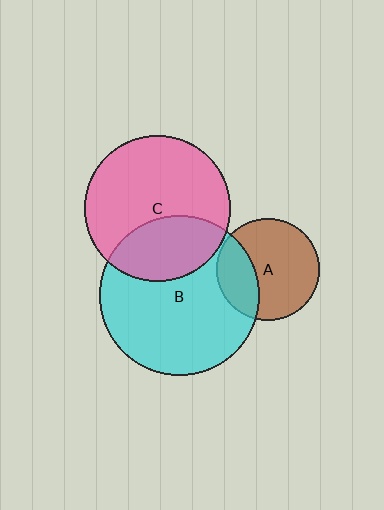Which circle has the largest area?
Circle B (cyan).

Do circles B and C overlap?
Yes.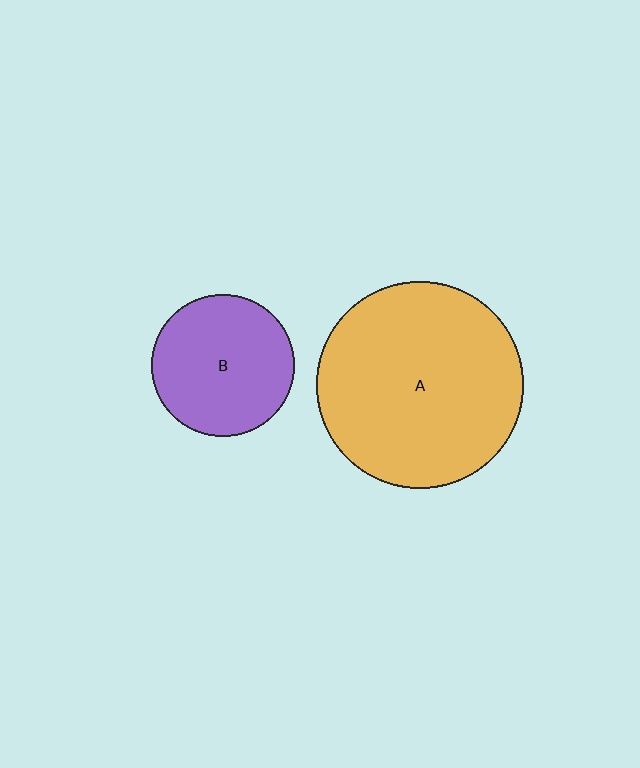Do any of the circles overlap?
No, none of the circles overlap.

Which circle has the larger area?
Circle A (orange).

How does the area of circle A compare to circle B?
Approximately 2.1 times.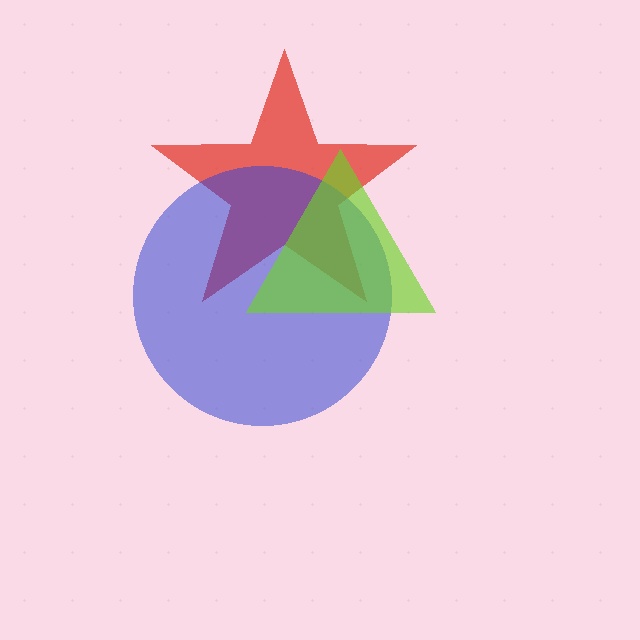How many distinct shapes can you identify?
There are 3 distinct shapes: a red star, a blue circle, a lime triangle.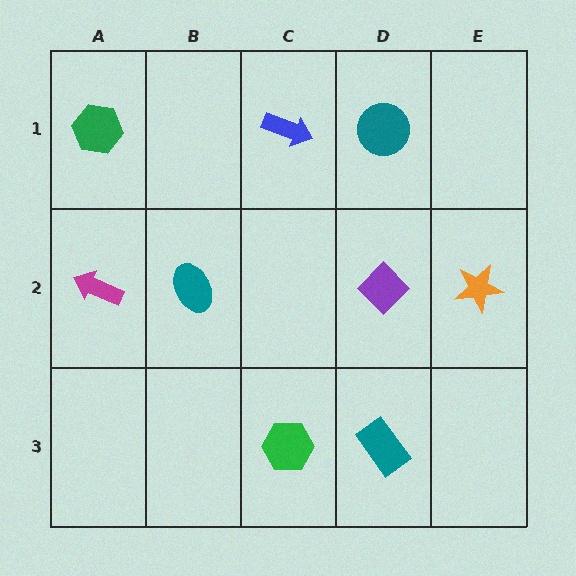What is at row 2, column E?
An orange star.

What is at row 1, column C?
A blue arrow.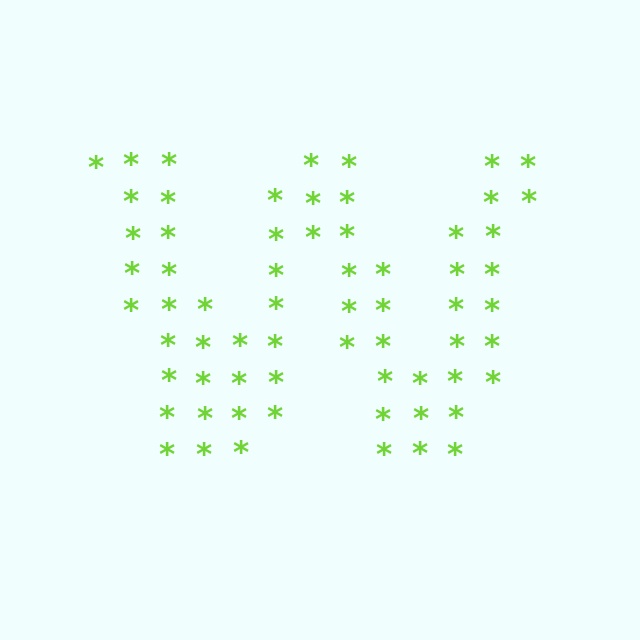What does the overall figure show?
The overall figure shows the letter W.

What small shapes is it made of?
It is made of small asterisks.